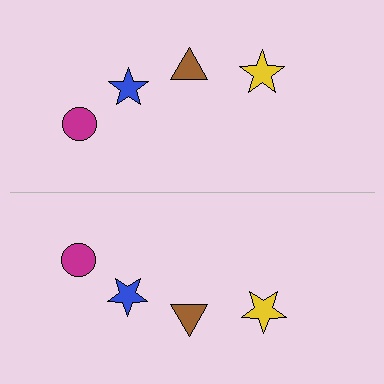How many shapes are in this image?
There are 8 shapes in this image.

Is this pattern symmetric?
Yes, this pattern has bilateral (reflection) symmetry.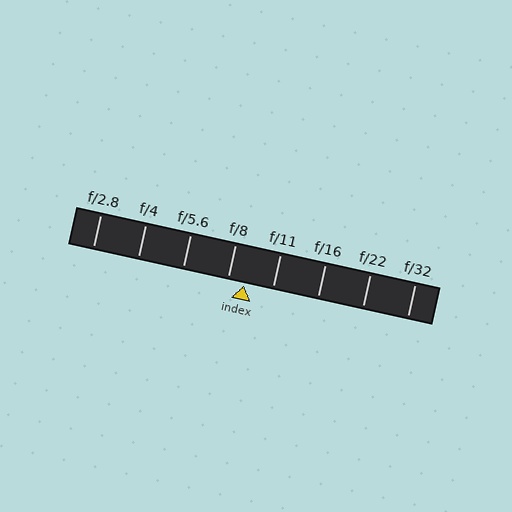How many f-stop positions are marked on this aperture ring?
There are 8 f-stop positions marked.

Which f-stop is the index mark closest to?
The index mark is closest to f/8.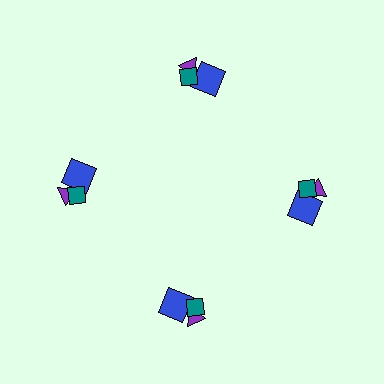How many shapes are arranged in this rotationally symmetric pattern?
There are 12 shapes, arranged in 4 groups of 3.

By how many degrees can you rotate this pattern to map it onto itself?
The pattern maps onto itself every 90 degrees of rotation.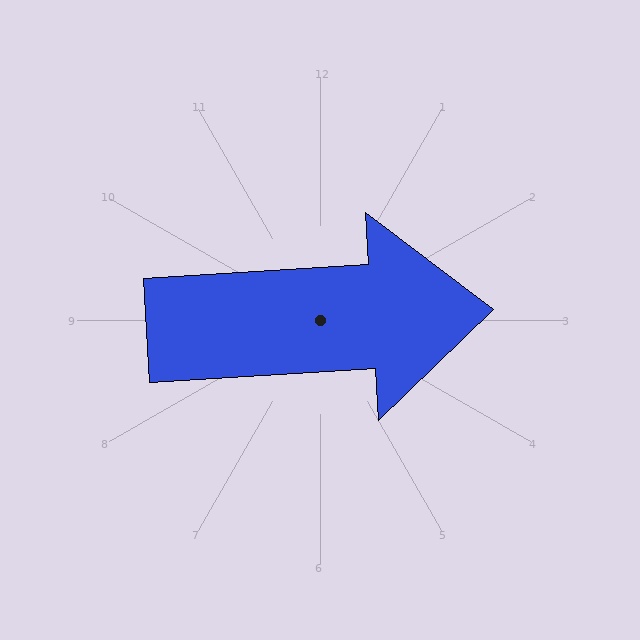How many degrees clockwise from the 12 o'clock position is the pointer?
Approximately 87 degrees.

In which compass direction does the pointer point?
East.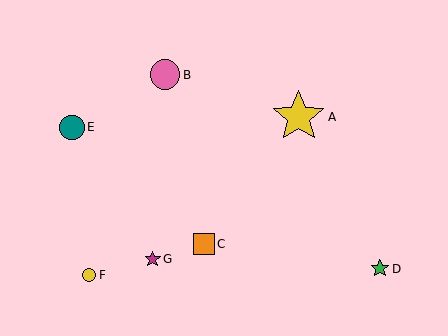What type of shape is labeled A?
Shape A is a yellow star.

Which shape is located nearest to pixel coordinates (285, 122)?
The yellow star (labeled A) at (299, 117) is nearest to that location.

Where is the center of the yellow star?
The center of the yellow star is at (299, 117).